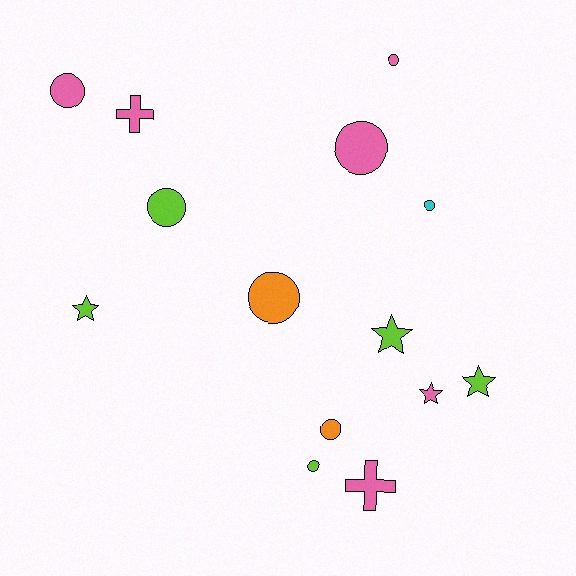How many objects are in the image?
There are 14 objects.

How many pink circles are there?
There are 3 pink circles.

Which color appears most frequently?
Pink, with 6 objects.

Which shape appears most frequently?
Circle, with 8 objects.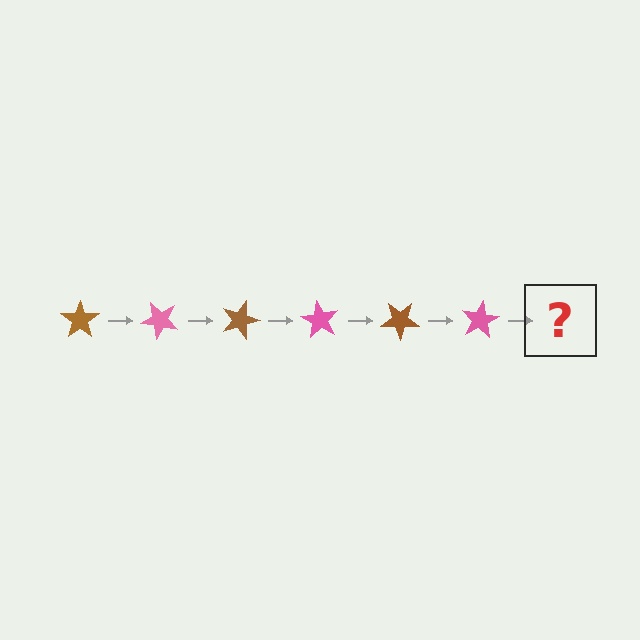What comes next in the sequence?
The next element should be a brown star, rotated 270 degrees from the start.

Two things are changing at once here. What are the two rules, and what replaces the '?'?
The two rules are that it rotates 45 degrees each step and the color cycles through brown and pink. The '?' should be a brown star, rotated 270 degrees from the start.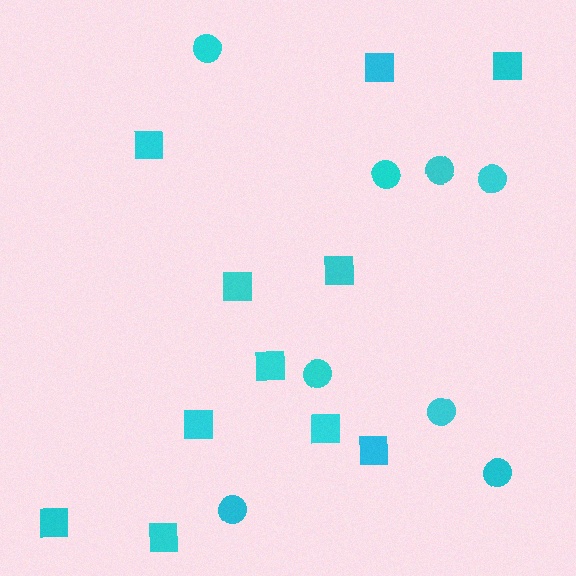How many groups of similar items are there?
There are 2 groups: one group of squares (11) and one group of circles (8).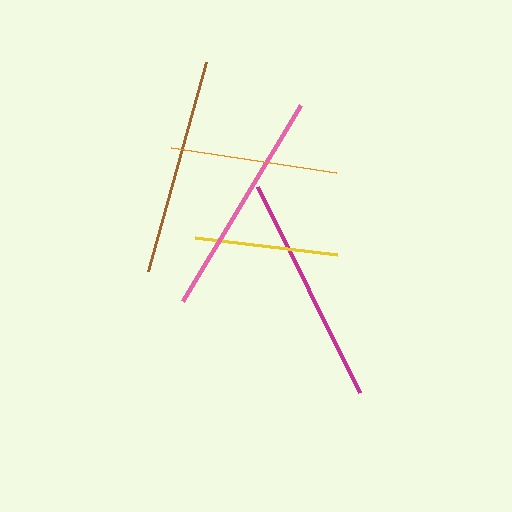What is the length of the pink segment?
The pink segment is approximately 229 pixels long.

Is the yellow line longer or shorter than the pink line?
The pink line is longer than the yellow line.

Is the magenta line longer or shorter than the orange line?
The magenta line is longer than the orange line.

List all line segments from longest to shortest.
From longest to shortest: magenta, pink, brown, orange, yellow.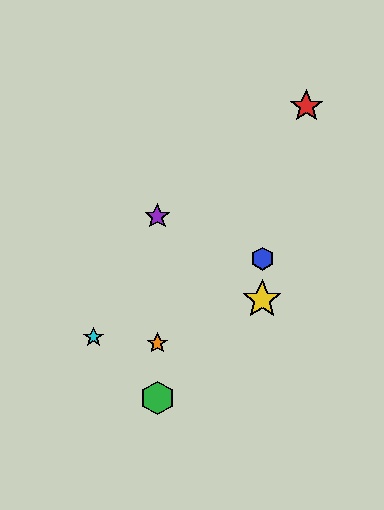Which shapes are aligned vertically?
The green hexagon, the purple star, the orange star are aligned vertically.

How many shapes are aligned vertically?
3 shapes (the green hexagon, the purple star, the orange star) are aligned vertically.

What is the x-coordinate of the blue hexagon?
The blue hexagon is at x≈263.